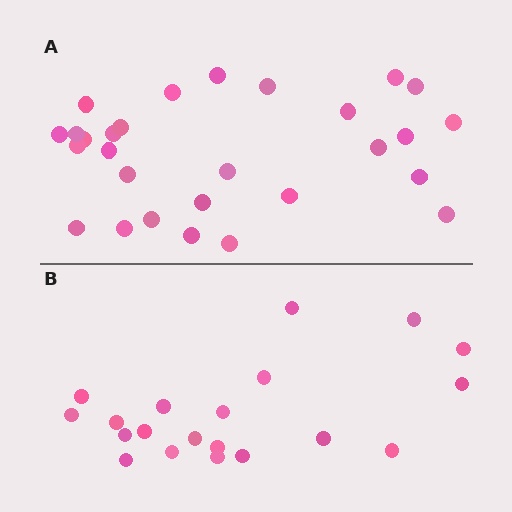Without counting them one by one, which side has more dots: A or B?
Region A (the top region) has more dots.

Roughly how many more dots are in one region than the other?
Region A has roughly 8 or so more dots than region B.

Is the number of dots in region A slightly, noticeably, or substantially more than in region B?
Region A has noticeably more, but not dramatically so. The ratio is roughly 1.4 to 1.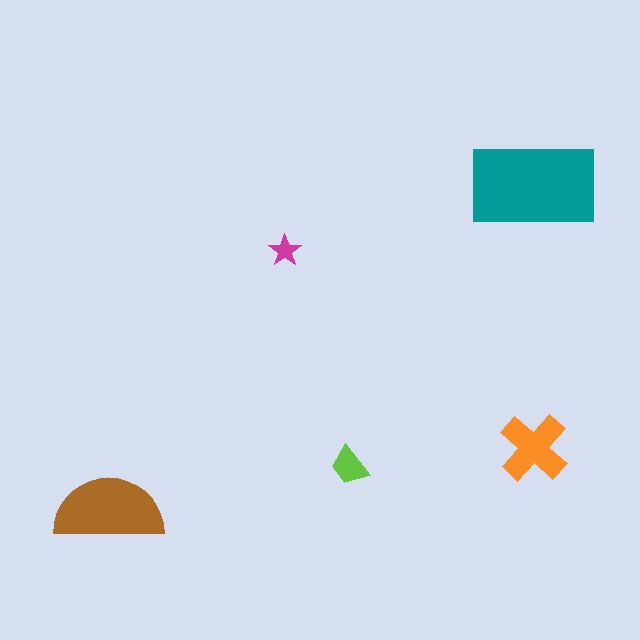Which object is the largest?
The teal rectangle.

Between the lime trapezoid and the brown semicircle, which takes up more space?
The brown semicircle.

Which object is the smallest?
The magenta star.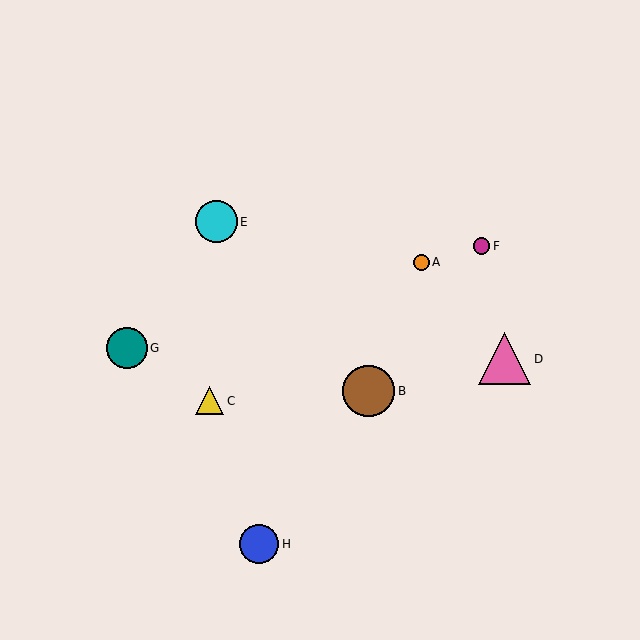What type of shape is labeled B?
Shape B is a brown circle.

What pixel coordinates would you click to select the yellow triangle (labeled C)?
Click at (210, 401) to select the yellow triangle C.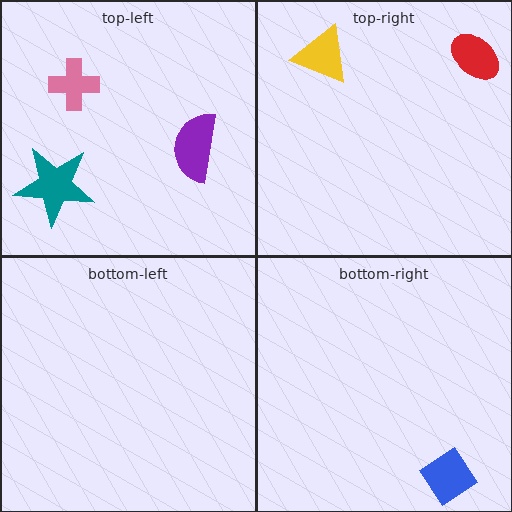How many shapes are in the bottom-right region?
1.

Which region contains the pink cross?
The top-left region.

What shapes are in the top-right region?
The red ellipse, the yellow triangle.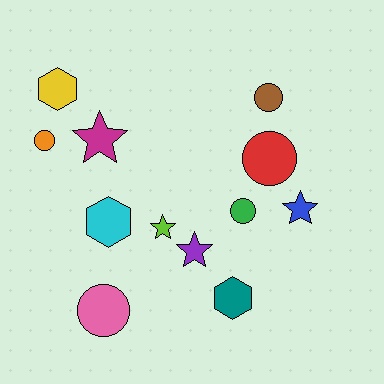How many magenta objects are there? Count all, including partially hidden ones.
There is 1 magenta object.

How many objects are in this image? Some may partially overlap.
There are 12 objects.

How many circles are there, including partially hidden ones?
There are 5 circles.